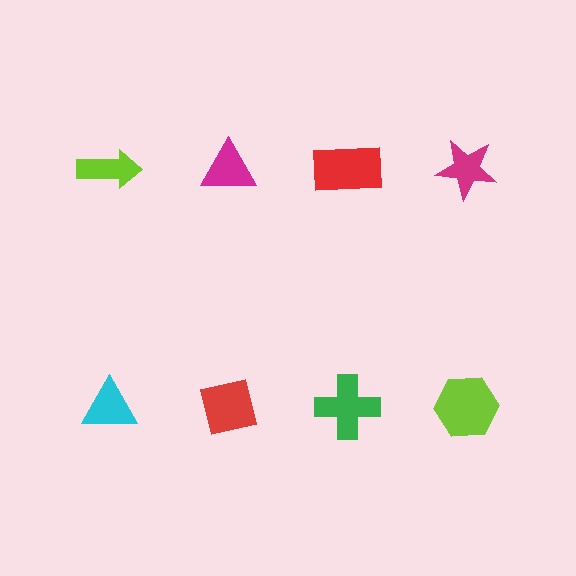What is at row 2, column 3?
A green cross.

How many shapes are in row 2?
4 shapes.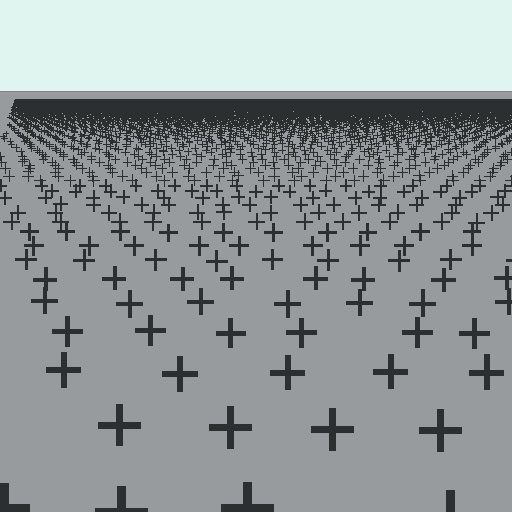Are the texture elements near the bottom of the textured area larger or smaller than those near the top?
Larger. Near the bottom, elements are closer to the viewer and appear at a bigger on-screen size.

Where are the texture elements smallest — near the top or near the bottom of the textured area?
Near the top.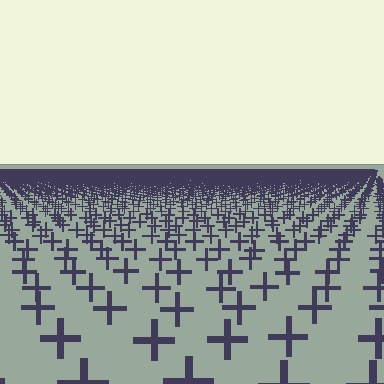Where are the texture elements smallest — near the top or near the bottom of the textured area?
Near the top.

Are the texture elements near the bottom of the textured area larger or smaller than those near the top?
Larger. Near the bottom, elements are closer to the viewer and appear at a bigger on-screen size.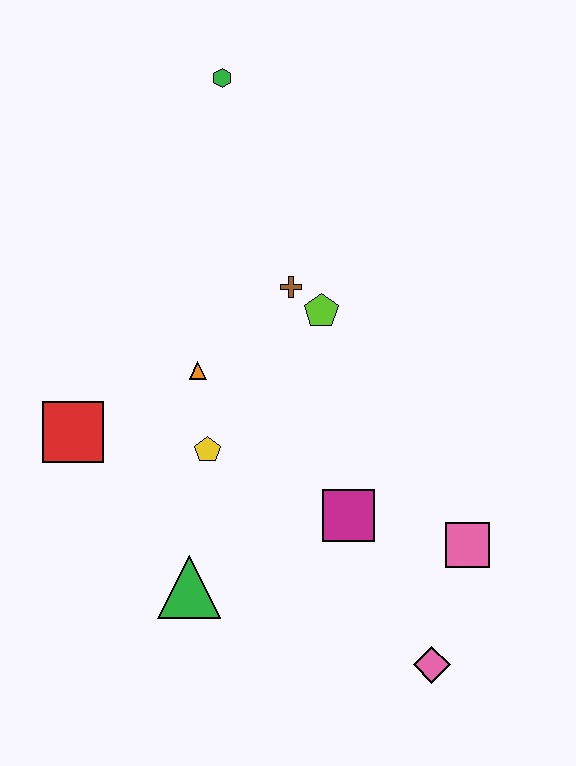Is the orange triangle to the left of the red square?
No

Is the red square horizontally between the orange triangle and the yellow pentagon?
No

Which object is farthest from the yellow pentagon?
The green hexagon is farthest from the yellow pentagon.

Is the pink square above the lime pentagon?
No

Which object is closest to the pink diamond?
The pink square is closest to the pink diamond.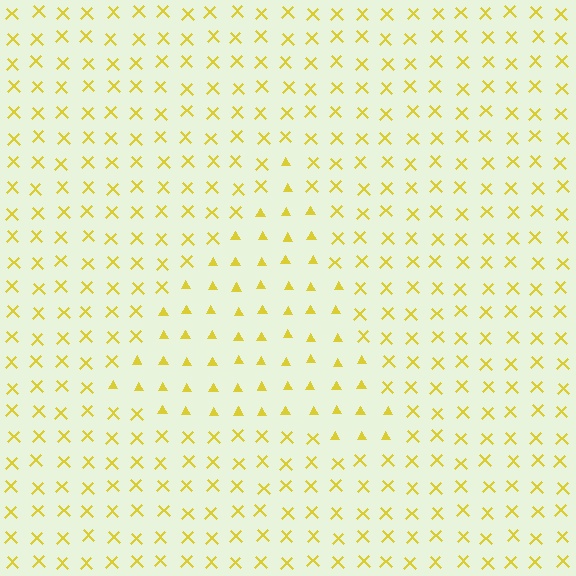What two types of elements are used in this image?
The image uses triangles inside the triangle region and X marks outside it.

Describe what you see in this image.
The image is filled with small yellow elements arranged in a uniform grid. A triangle-shaped region contains triangles, while the surrounding area contains X marks. The boundary is defined purely by the change in element shape.